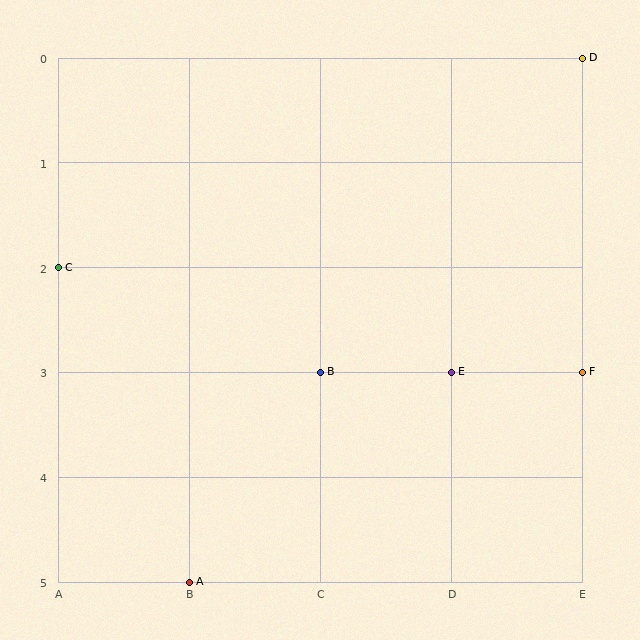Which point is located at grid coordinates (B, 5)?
Point A is at (B, 5).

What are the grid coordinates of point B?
Point B is at grid coordinates (C, 3).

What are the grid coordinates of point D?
Point D is at grid coordinates (E, 0).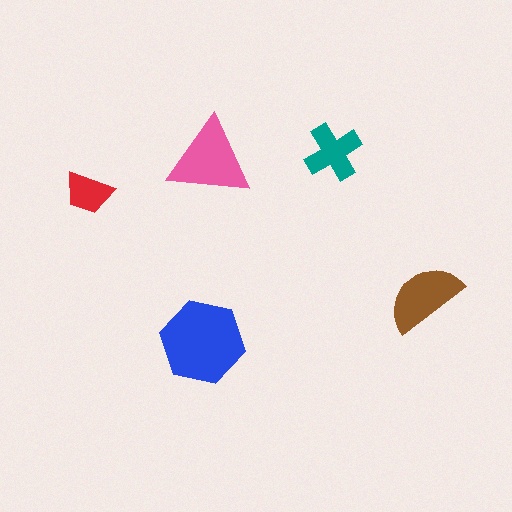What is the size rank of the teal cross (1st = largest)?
4th.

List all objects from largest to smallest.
The blue hexagon, the pink triangle, the brown semicircle, the teal cross, the red trapezoid.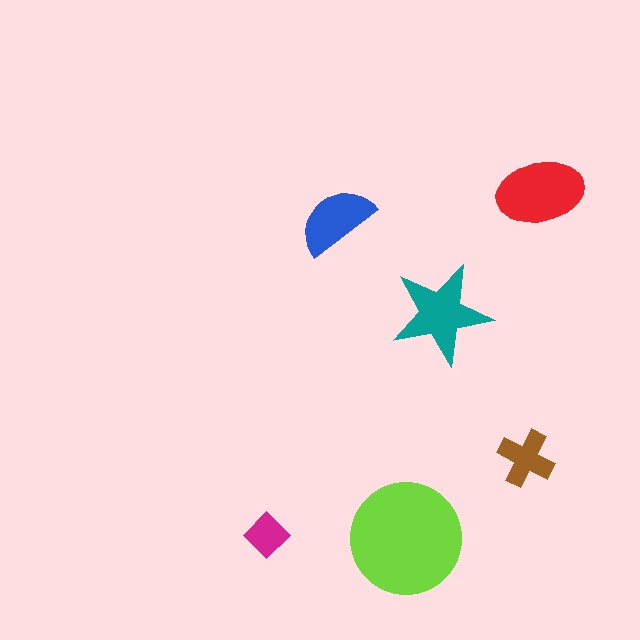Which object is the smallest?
The magenta diamond.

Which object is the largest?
The lime circle.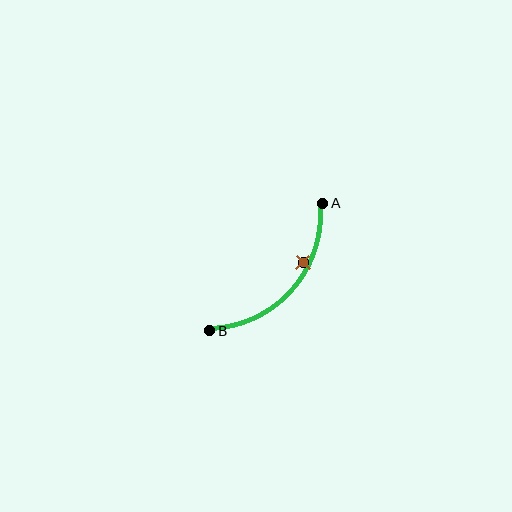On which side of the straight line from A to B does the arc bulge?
The arc bulges below and to the right of the straight line connecting A and B.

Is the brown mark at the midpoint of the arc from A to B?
No — the brown mark does not lie on the arc at all. It sits slightly inside the curve.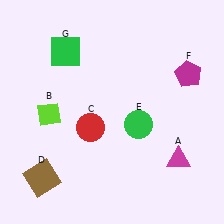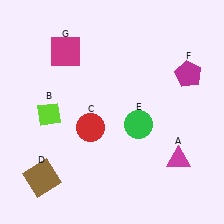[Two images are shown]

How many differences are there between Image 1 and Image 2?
There is 1 difference between the two images.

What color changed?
The square (G) changed from green in Image 1 to magenta in Image 2.